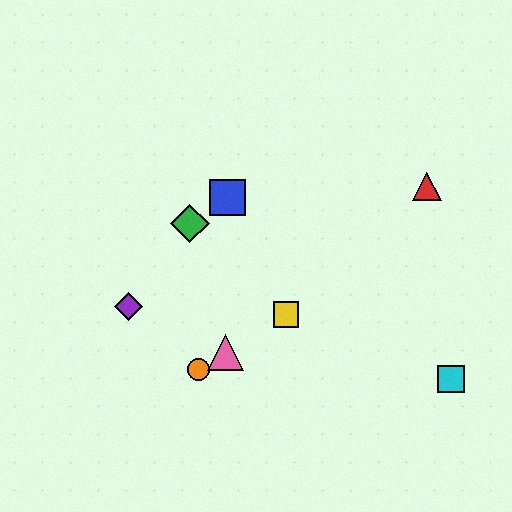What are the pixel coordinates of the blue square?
The blue square is at (227, 197).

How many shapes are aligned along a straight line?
3 shapes (the yellow square, the orange circle, the pink triangle) are aligned along a straight line.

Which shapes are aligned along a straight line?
The yellow square, the orange circle, the pink triangle are aligned along a straight line.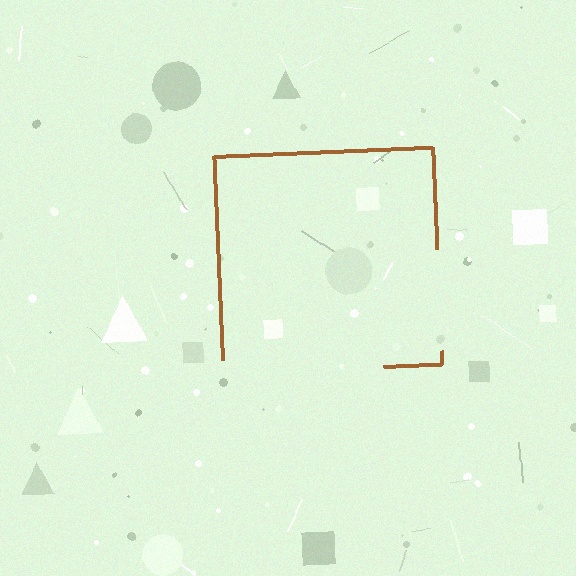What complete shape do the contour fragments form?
The contour fragments form a square.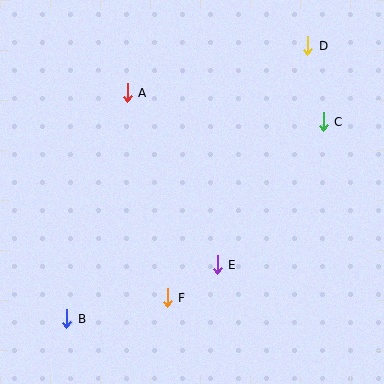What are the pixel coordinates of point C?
Point C is at (323, 122).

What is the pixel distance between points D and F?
The distance between D and F is 289 pixels.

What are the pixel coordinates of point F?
Point F is at (167, 298).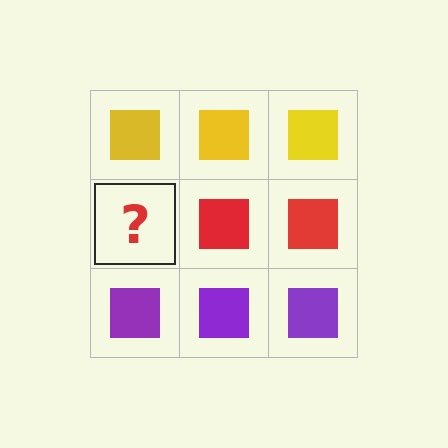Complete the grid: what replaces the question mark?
The question mark should be replaced with a red square.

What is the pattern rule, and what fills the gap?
The rule is that each row has a consistent color. The gap should be filled with a red square.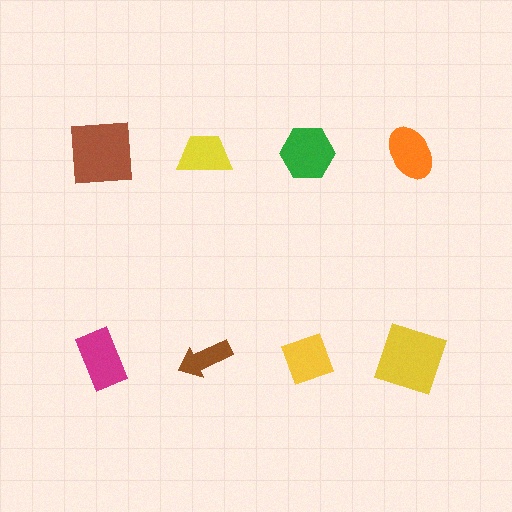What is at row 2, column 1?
A magenta rectangle.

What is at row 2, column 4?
A yellow square.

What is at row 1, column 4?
An orange ellipse.